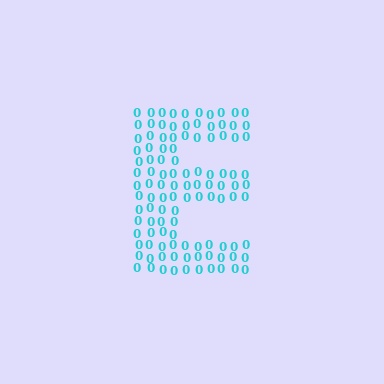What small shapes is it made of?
It is made of small digit 0's.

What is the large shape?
The large shape is the letter E.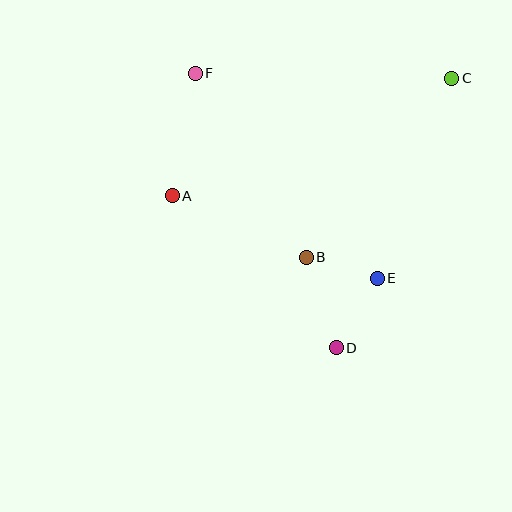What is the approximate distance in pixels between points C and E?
The distance between C and E is approximately 213 pixels.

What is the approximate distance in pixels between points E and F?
The distance between E and F is approximately 274 pixels.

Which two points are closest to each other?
Points B and E are closest to each other.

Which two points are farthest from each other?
Points D and F are farthest from each other.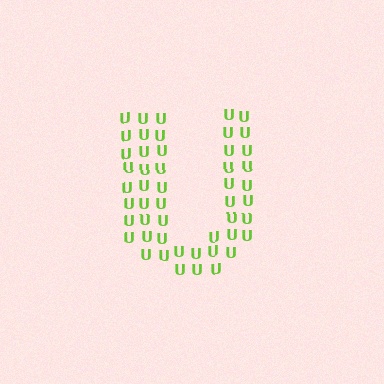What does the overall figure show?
The overall figure shows the letter U.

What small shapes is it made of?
It is made of small letter U's.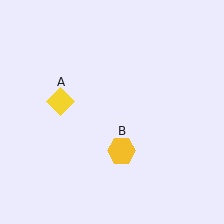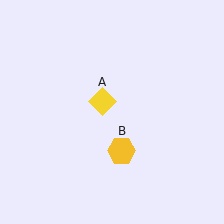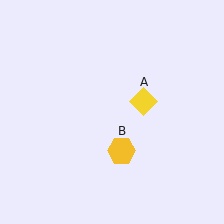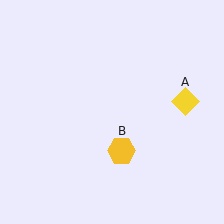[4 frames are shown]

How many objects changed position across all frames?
1 object changed position: yellow diamond (object A).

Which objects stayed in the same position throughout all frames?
Yellow hexagon (object B) remained stationary.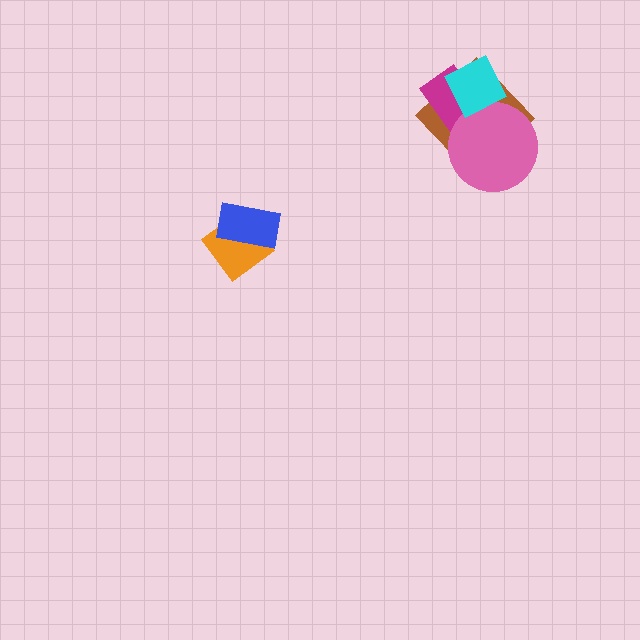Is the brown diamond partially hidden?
Yes, it is partially covered by another shape.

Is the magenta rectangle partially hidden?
Yes, it is partially covered by another shape.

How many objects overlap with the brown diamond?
3 objects overlap with the brown diamond.